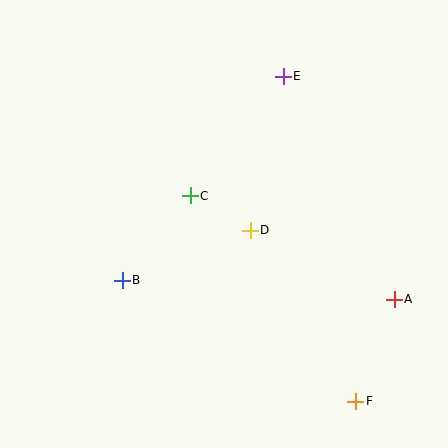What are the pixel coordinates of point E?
Point E is at (283, 76).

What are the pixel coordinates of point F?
Point F is at (356, 401).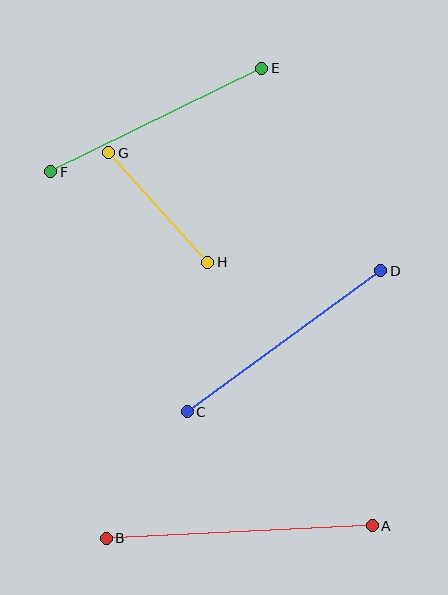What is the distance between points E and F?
The distance is approximately 235 pixels.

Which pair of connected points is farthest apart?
Points A and B are farthest apart.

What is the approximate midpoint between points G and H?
The midpoint is at approximately (158, 207) pixels.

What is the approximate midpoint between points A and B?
The midpoint is at approximately (239, 532) pixels.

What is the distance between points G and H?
The distance is approximately 148 pixels.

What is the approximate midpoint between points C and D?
The midpoint is at approximately (284, 341) pixels.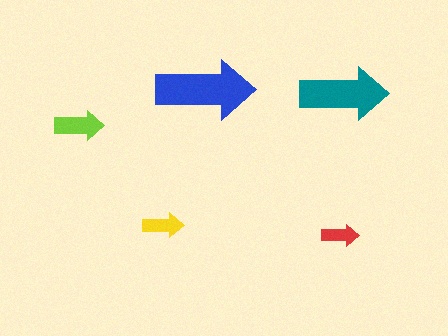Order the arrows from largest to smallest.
the blue one, the teal one, the lime one, the yellow one, the red one.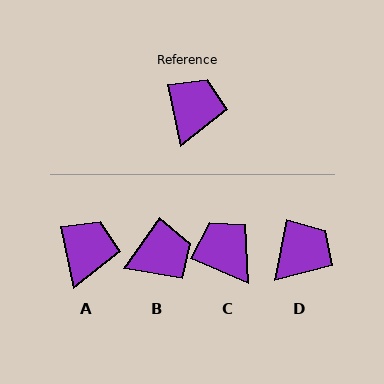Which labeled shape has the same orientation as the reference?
A.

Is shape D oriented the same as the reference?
No, it is off by about 24 degrees.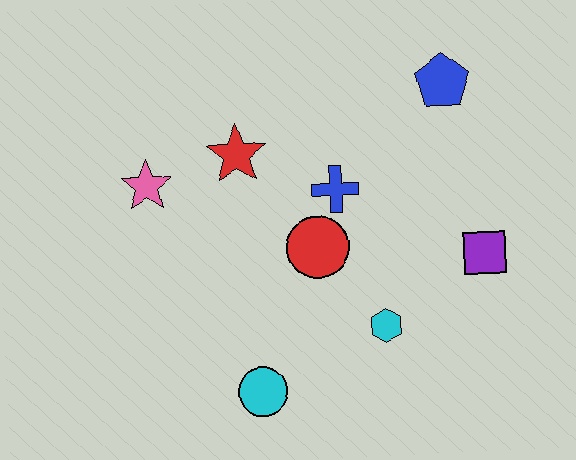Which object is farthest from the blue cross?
The cyan circle is farthest from the blue cross.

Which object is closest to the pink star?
The red star is closest to the pink star.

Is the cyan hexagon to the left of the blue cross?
No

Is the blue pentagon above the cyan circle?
Yes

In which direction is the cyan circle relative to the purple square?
The cyan circle is to the left of the purple square.